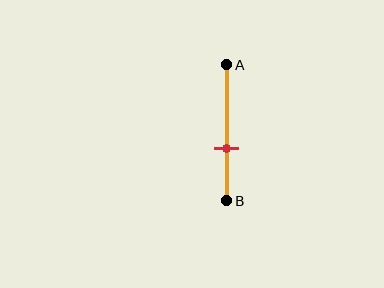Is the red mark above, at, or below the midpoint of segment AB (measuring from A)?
The red mark is below the midpoint of segment AB.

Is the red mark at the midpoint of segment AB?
No, the mark is at about 60% from A, not at the 50% midpoint.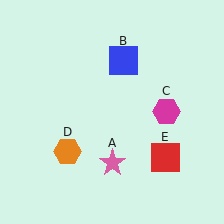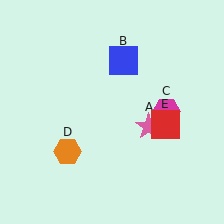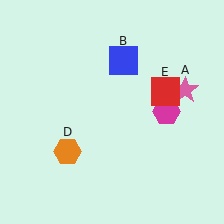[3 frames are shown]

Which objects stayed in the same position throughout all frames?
Blue square (object B) and magenta hexagon (object C) and orange hexagon (object D) remained stationary.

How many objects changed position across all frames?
2 objects changed position: pink star (object A), red square (object E).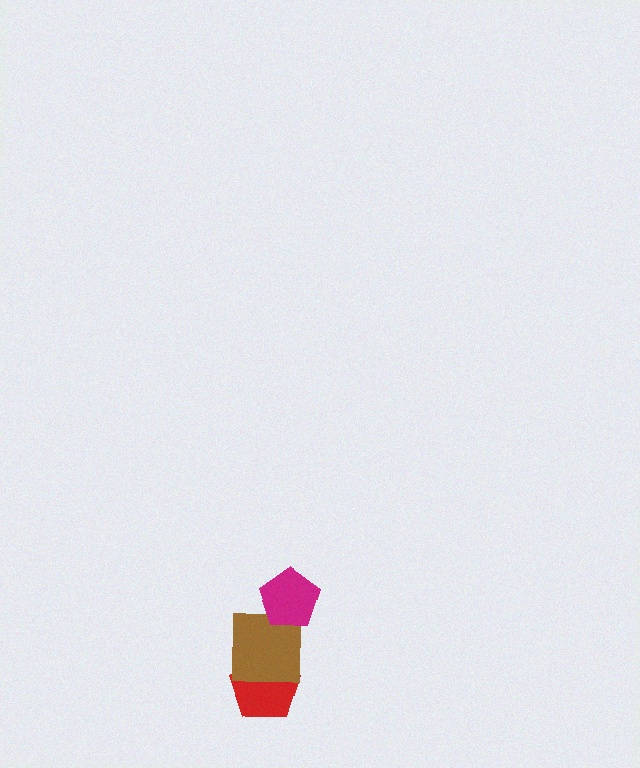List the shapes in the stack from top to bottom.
From top to bottom: the magenta pentagon, the brown square, the red pentagon.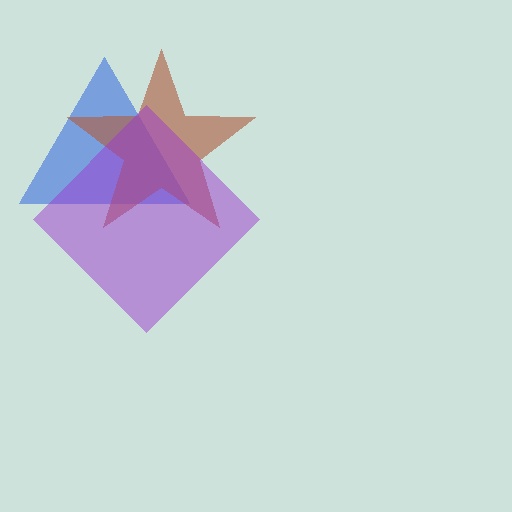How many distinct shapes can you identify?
There are 3 distinct shapes: a blue triangle, a brown star, a purple diamond.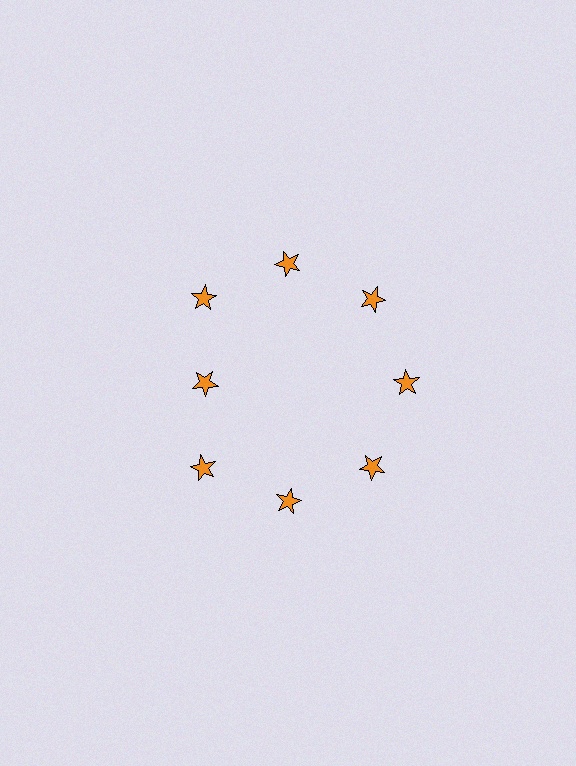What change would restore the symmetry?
The symmetry would be restored by moving it outward, back onto the ring so that all 8 stars sit at equal angles and equal distance from the center.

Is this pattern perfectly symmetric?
No. The 8 orange stars are arranged in a ring, but one element near the 9 o'clock position is pulled inward toward the center, breaking the 8-fold rotational symmetry.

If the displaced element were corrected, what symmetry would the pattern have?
It would have 8-fold rotational symmetry — the pattern would map onto itself every 45 degrees.